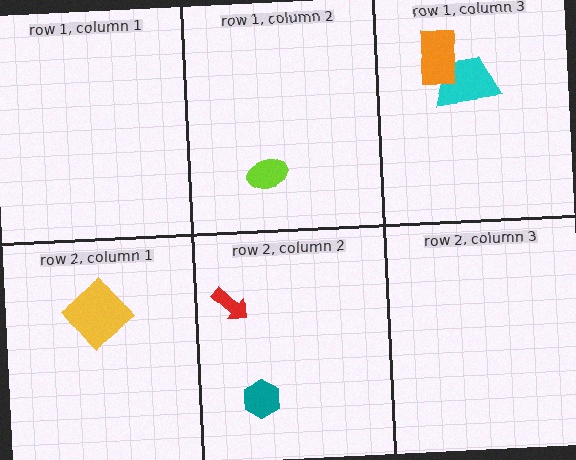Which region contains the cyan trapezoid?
The row 1, column 3 region.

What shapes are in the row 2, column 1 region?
The yellow diamond.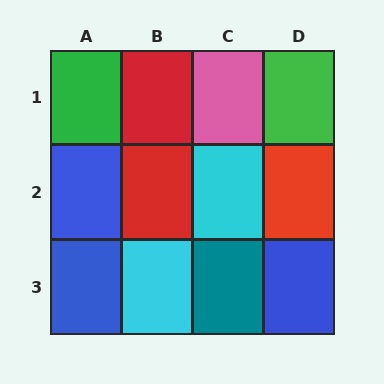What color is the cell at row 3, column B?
Cyan.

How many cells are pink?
1 cell is pink.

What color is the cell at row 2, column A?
Blue.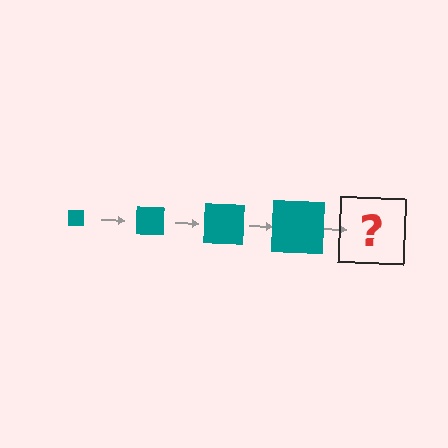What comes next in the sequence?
The next element should be a teal square, larger than the previous one.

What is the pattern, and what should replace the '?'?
The pattern is that the square gets progressively larger each step. The '?' should be a teal square, larger than the previous one.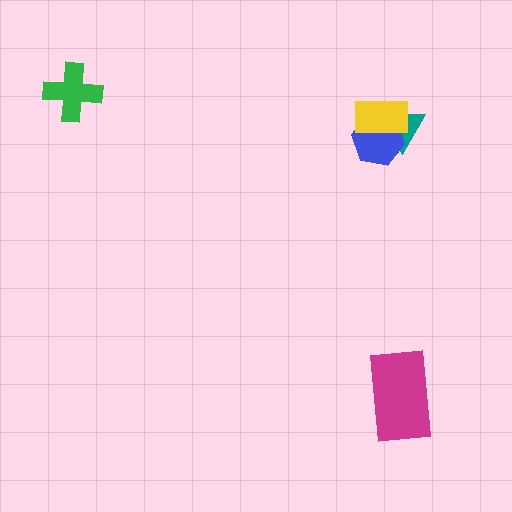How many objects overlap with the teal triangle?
2 objects overlap with the teal triangle.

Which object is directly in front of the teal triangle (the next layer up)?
The blue hexagon is directly in front of the teal triangle.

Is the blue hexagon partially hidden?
Yes, it is partially covered by another shape.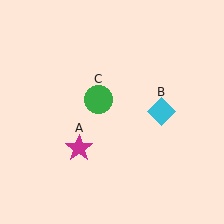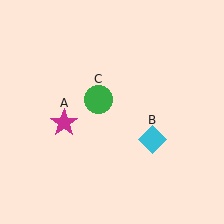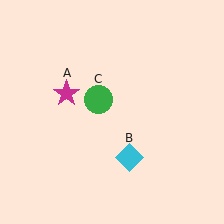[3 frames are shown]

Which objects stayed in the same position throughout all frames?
Green circle (object C) remained stationary.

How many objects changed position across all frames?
2 objects changed position: magenta star (object A), cyan diamond (object B).